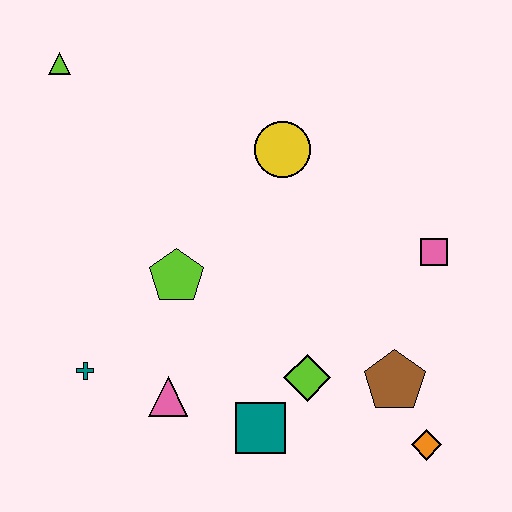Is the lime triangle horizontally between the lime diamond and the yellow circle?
No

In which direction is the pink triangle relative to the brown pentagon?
The pink triangle is to the left of the brown pentagon.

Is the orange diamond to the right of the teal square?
Yes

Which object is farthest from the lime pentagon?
The orange diamond is farthest from the lime pentagon.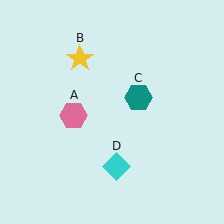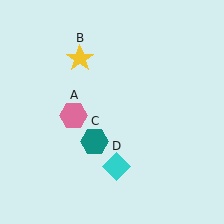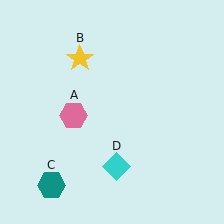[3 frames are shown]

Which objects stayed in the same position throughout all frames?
Pink hexagon (object A) and yellow star (object B) and cyan diamond (object D) remained stationary.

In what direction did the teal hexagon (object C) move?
The teal hexagon (object C) moved down and to the left.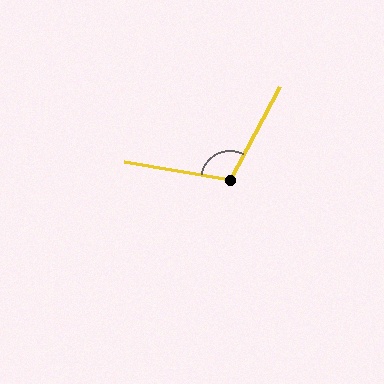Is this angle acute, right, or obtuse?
It is obtuse.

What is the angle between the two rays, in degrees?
Approximately 109 degrees.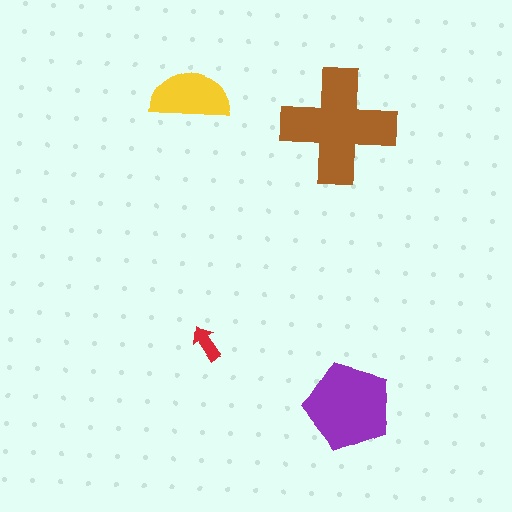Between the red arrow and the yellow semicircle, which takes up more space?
The yellow semicircle.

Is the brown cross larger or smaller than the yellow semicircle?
Larger.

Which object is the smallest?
The red arrow.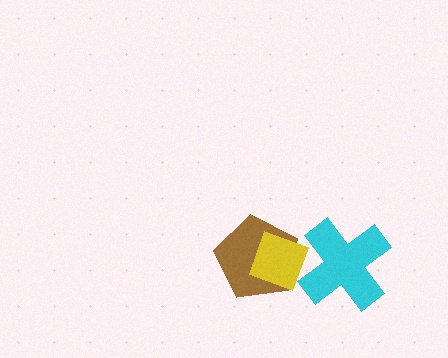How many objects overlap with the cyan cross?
1 object overlaps with the cyan cross.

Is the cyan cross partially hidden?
No, no other shape covers it.